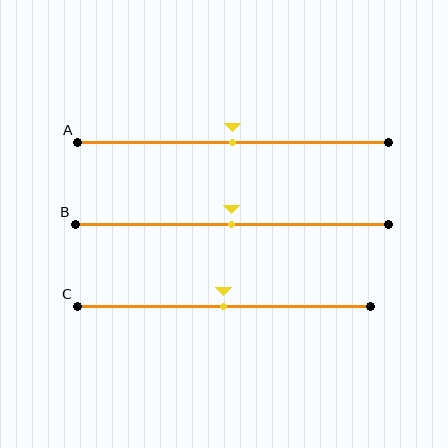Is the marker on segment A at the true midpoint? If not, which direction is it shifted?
Yes, the marker on segment A is at the true midpoint.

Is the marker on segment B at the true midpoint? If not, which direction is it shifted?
Yes, the marker on segment B is at the true midpoint.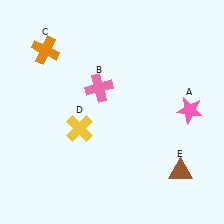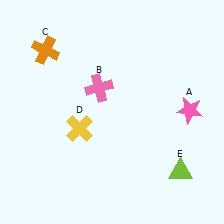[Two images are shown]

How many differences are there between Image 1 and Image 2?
There is 1 difference between the two images.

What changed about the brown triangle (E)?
In Image 1, E is brown. In Image 2, it changed to lime.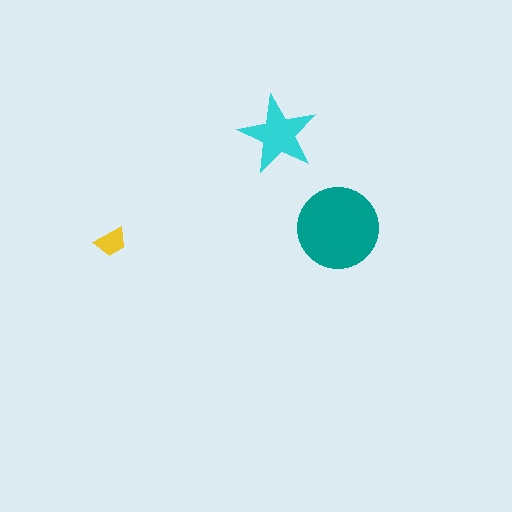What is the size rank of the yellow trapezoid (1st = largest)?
3rd.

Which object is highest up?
The cyan star is topmost.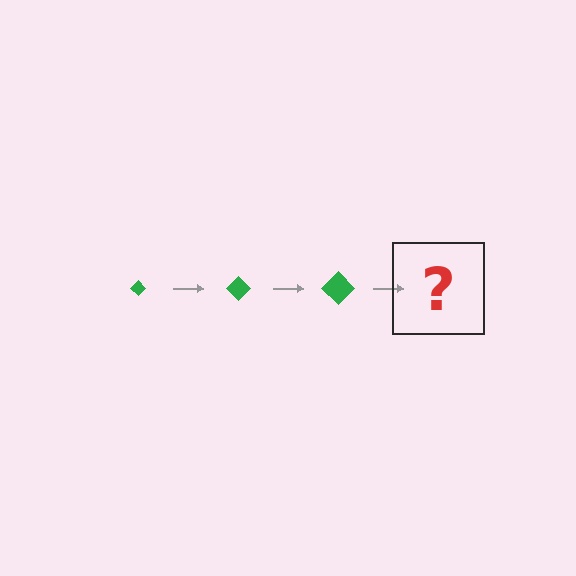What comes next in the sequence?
The next element should be a green diamond, larger than the previous one.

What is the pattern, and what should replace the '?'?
The pattern is that the diamond gets progressively larger each step. The '?' should be a green diamond, larger than the previous one.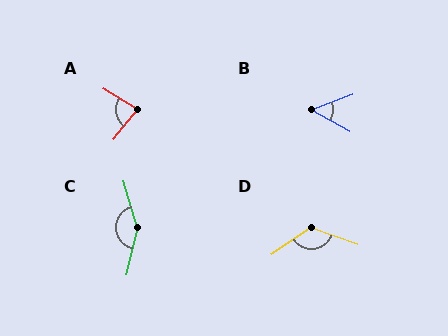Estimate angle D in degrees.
Approximately 126 degrees.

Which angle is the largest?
C, at approximately 150 degrees.